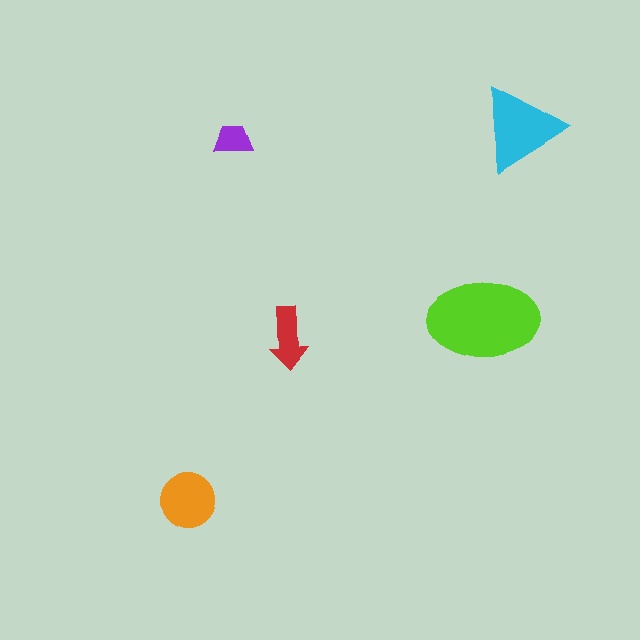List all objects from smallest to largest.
The purple trapezoid, the red arrow, the orange circle, the cyan triangle, the lime ellipse.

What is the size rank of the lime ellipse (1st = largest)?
1st.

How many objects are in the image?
There are 5 objects in the image.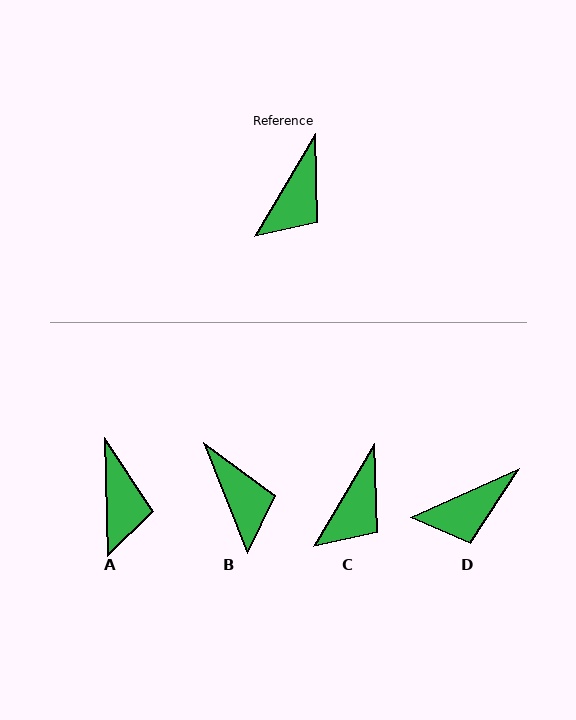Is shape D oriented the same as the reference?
No, it is off by about 35 degrees.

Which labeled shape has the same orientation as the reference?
C.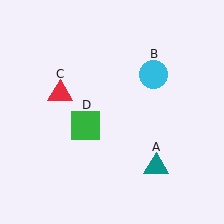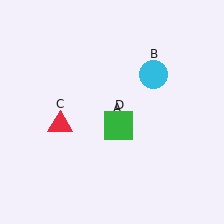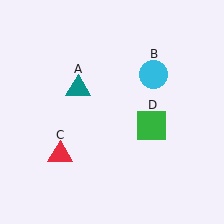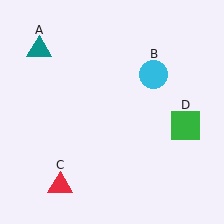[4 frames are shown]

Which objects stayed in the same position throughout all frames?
Cyan circle (object B) remained stationary.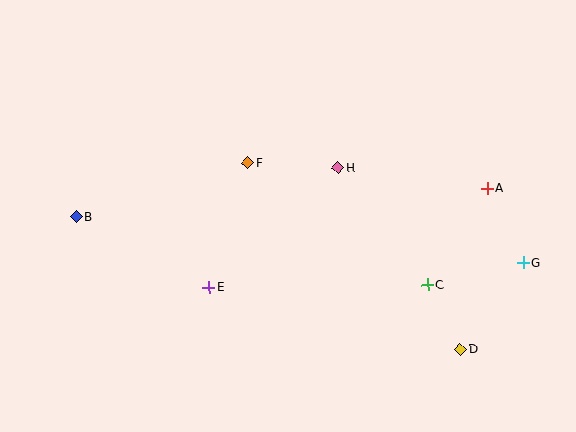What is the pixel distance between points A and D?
The distance between A and D is 164 pixels.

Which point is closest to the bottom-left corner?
Point B is closest to the bottom-left corner.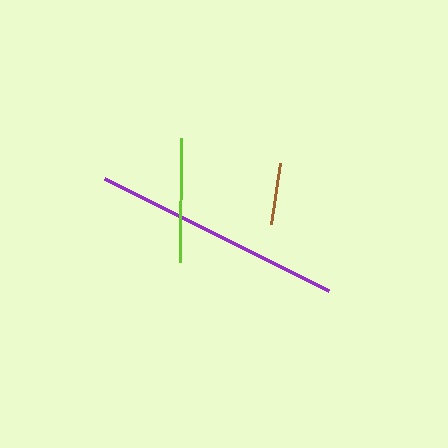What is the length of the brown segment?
The brown segment is approximately 62 pixels long.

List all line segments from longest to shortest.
From longest to shortest: purple, lime, brown.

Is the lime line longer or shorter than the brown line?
The lime line is longer than the brown line.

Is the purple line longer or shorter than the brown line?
The purple line is longer than the brown line.